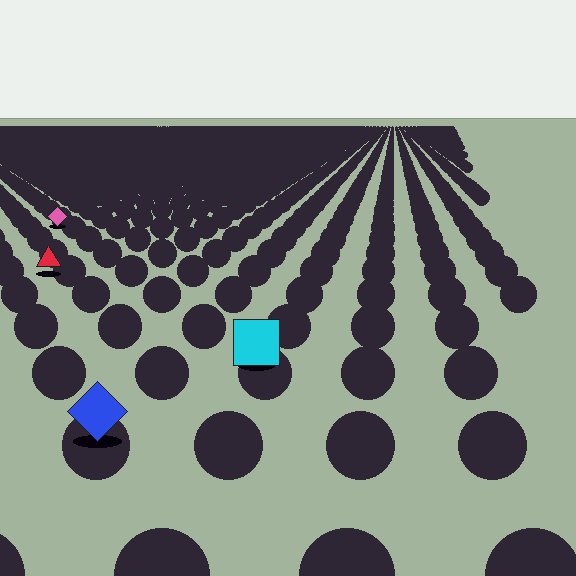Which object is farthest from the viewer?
The pink diamond is farthest from the viewer. It appears smaller and the ground texture around it is denser.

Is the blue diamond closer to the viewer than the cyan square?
Yes. The blue diamond is closer — you can tell from the texture gradient: the ground texture is coarser near it.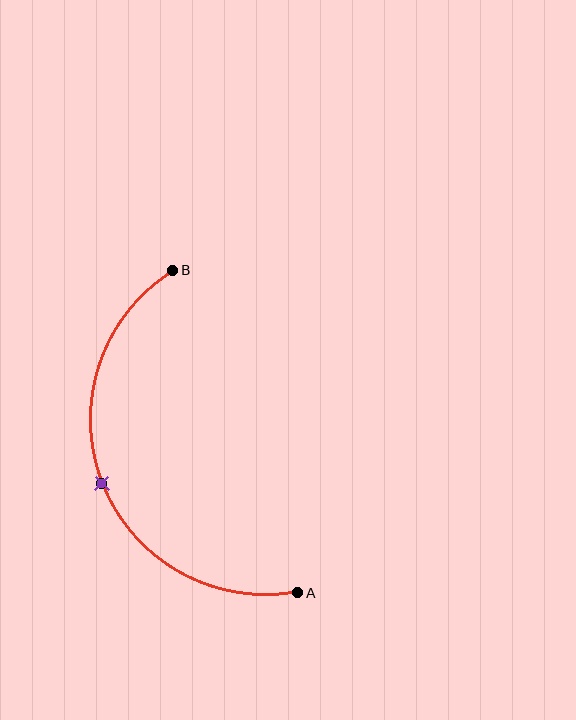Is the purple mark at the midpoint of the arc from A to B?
Yes. The purple mark lies on the arc at equal arc-length from both A and B — it is the arc midpoint.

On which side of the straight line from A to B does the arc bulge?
The arc bulges to the left of the straight line connecting A and B.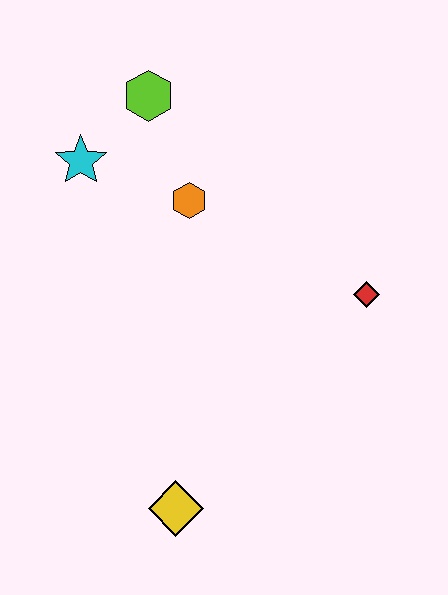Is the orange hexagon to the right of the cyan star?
Yes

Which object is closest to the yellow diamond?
The red diamond is closest to the yellow diamond.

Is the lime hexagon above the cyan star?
Yes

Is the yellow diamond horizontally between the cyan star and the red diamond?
Yes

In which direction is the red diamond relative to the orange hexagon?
The red diamond is to the right of the orange hexagon.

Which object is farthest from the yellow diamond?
The lime hexagon is farthest from the yellow diamond.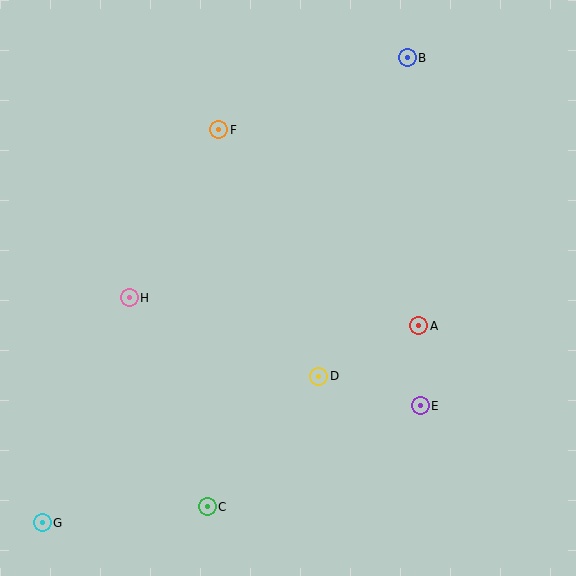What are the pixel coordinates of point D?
Point D is at (319, 376).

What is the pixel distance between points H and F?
The distance between H and F is 190 pixels.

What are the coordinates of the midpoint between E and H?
The midpoint between E and H is at (275, 352).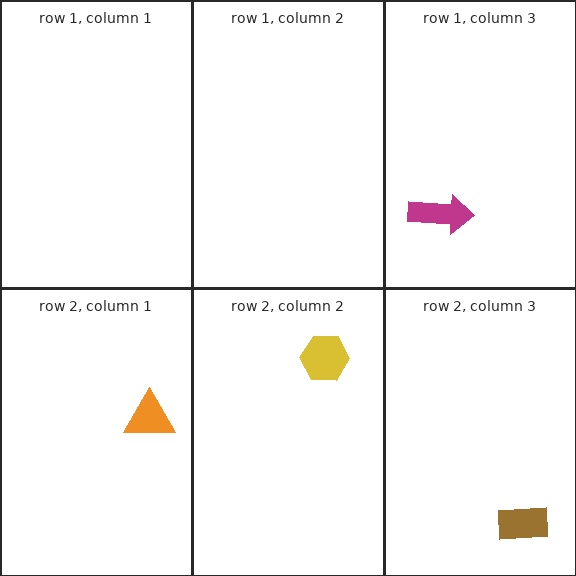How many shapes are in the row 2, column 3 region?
1.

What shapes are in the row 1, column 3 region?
The magenta arrow.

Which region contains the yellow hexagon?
The row 2, column 2 region.